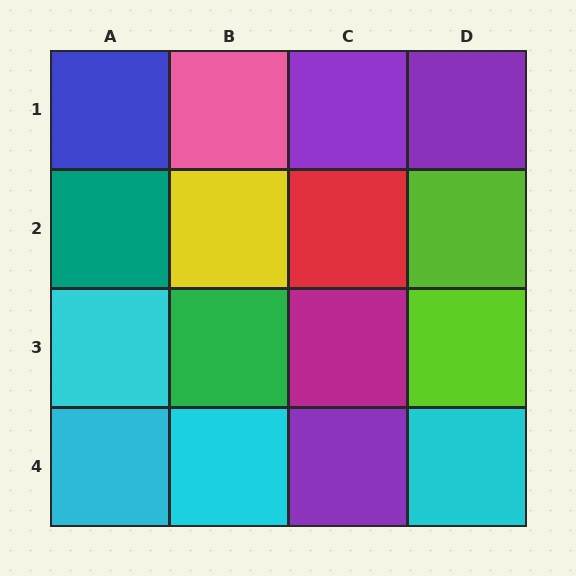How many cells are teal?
1 cell is teal.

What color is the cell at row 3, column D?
Lime.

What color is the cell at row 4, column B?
Cyan.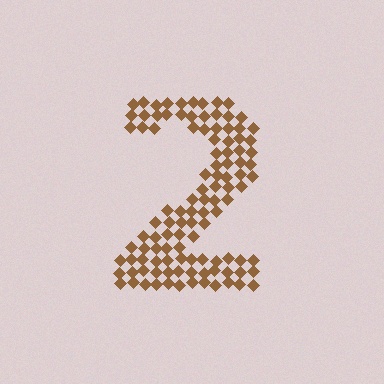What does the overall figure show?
The overall figure shows the digit 2.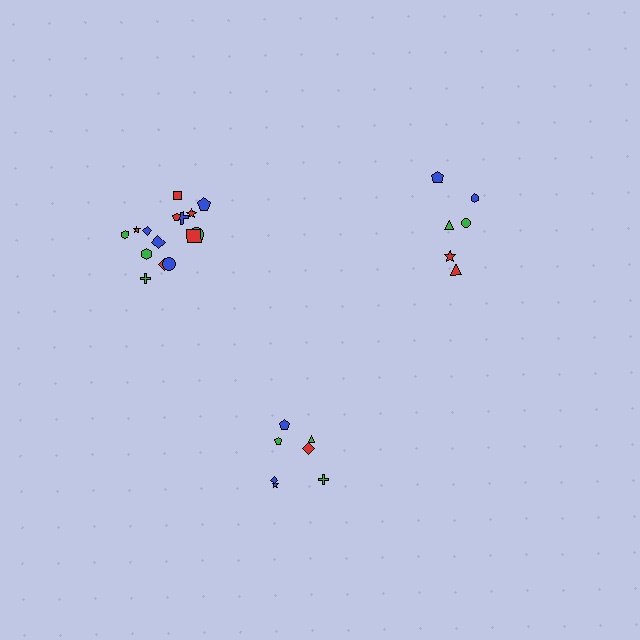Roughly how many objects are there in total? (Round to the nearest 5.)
Roughly 30 objects in total.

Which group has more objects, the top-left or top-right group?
The top-left group.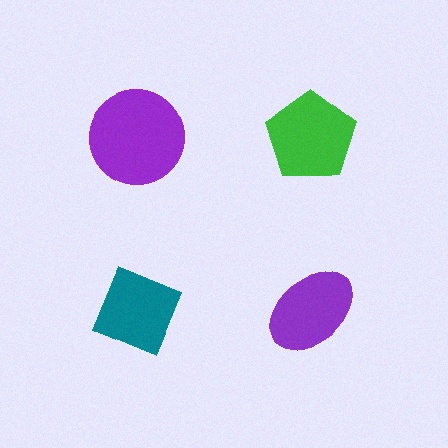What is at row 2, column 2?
A purple ellipse.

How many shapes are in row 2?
2 shapes.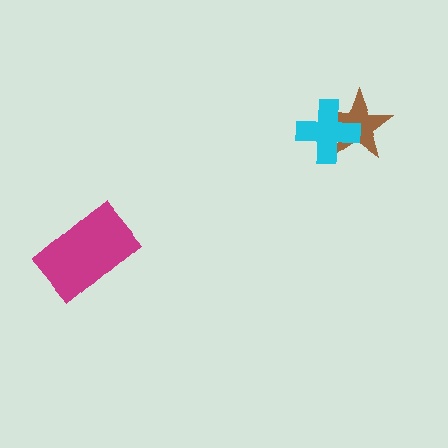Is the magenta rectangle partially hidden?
No, no other shape covers it.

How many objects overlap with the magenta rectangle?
0 objects overlap with the magenta rectangle.